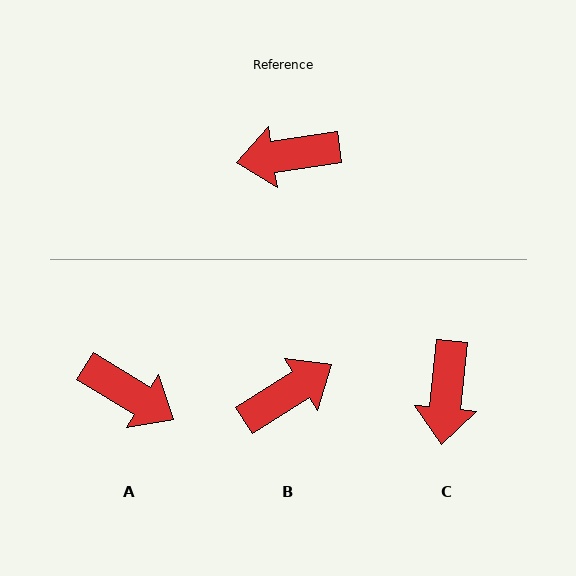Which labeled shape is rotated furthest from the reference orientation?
B, about 156 degrees away.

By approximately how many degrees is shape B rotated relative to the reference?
Approximately 156 degrees clockwise.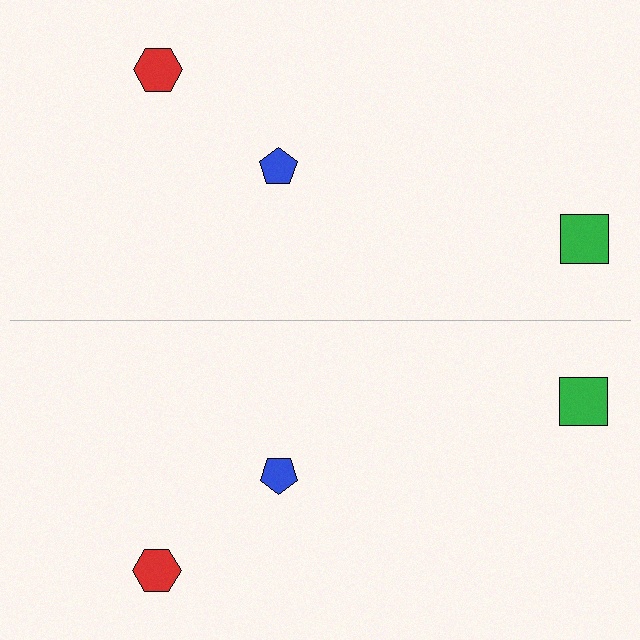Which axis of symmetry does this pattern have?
The pattern has a horizontal axis of symmetry running through the center of the image.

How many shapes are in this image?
There are 6 shapes in this image.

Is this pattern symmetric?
Yes, this pattern has bilateral (reflection) symmetry.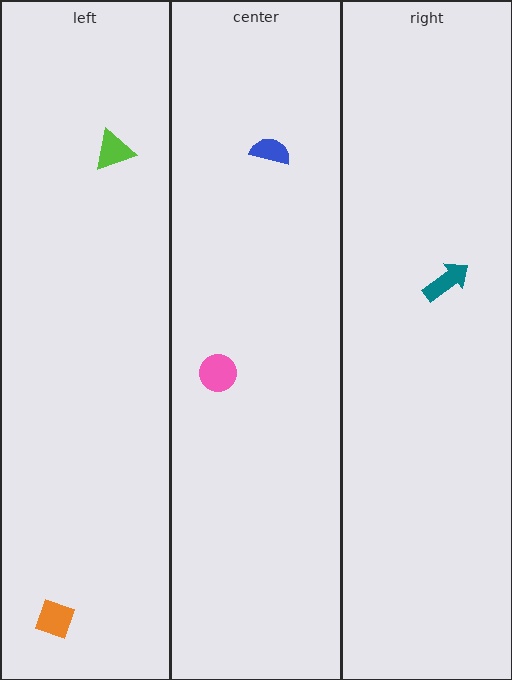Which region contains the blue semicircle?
The center region.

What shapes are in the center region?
The blue semicircle, the pink circle.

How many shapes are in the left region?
2.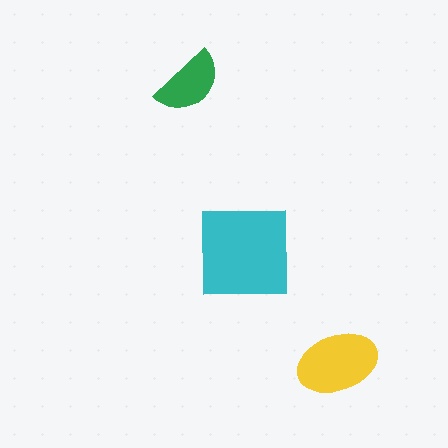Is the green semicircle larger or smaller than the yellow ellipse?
Smaller.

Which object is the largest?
The cyan square.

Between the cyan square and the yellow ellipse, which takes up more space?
The cyan square.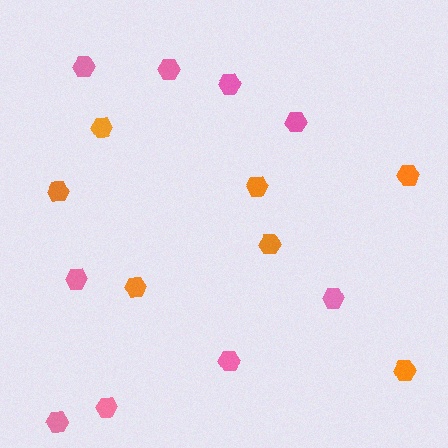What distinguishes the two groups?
There are 2 groups: one group of pink hexagons (9) and one group of orange hexagons (7).